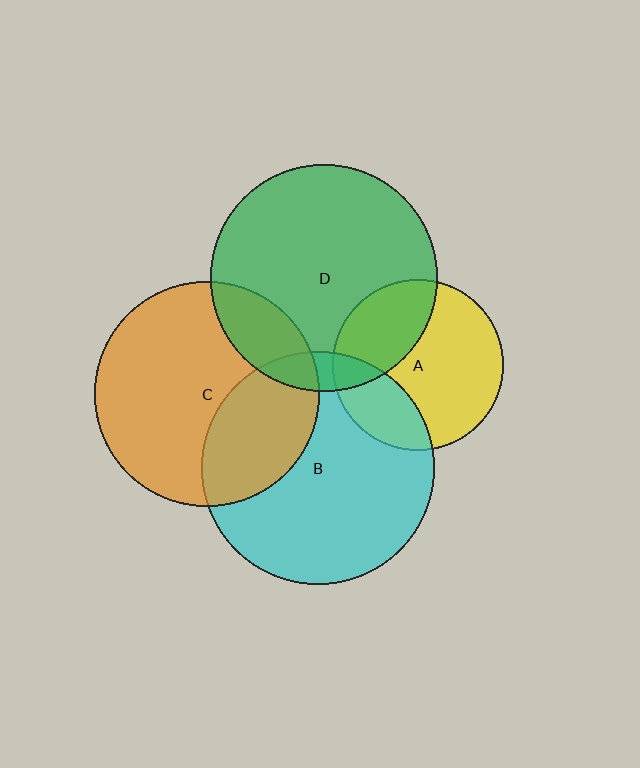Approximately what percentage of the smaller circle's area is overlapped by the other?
Approximately 15%.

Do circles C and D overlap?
Yes.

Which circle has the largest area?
Circle B (cyan).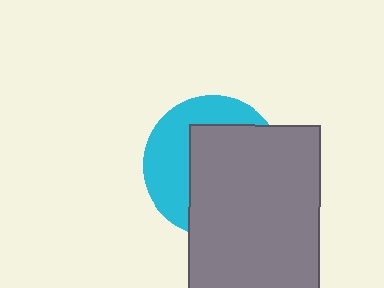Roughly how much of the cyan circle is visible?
A small part of it is visible (roughly 40%).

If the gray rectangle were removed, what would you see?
You would see the complete cyan circle.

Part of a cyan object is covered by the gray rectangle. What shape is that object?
It is a circle.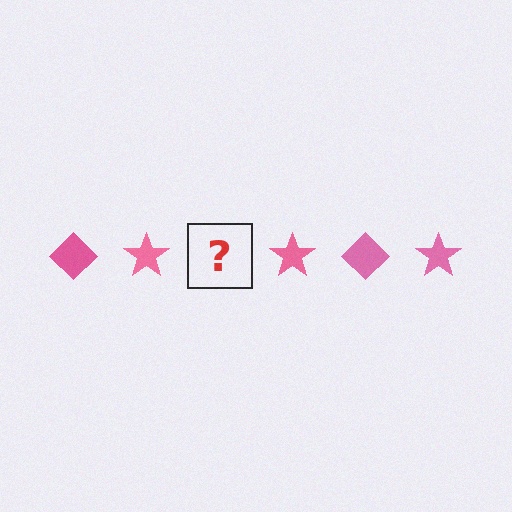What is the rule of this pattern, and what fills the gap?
The rule is that the pattern cycles through diamond, star shapes in pink. The gap should be filled with a pink diamond.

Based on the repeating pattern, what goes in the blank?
The blank should be a pink diamond.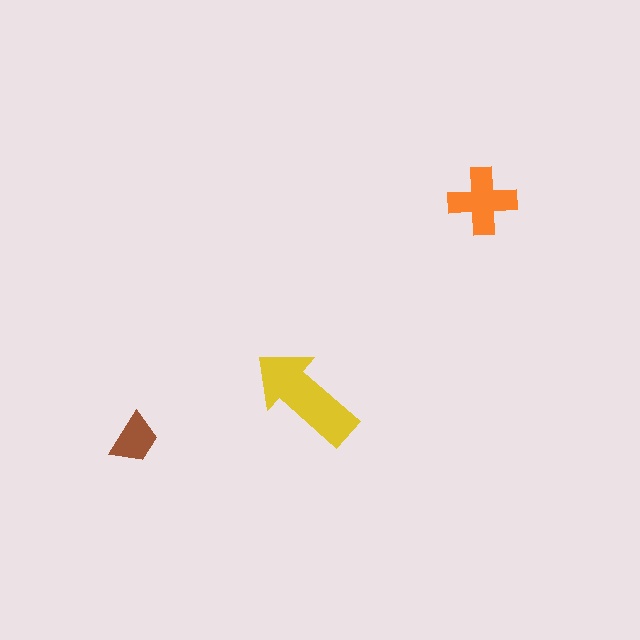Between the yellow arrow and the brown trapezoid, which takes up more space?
The yellow arrow.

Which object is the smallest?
The brown trapezoid.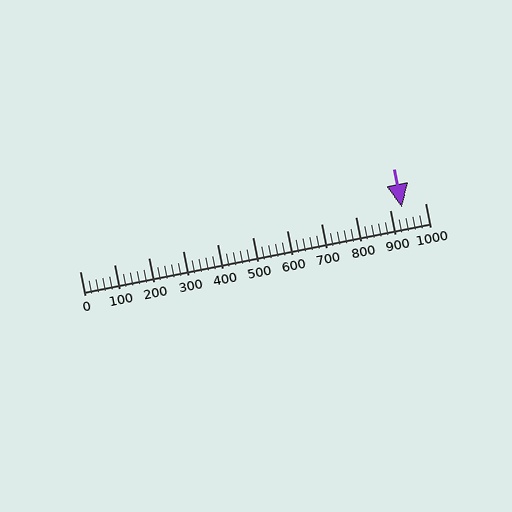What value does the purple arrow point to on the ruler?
The purple arrow points to approximately 932.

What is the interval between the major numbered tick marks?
The major tick marks are spaced 100 units apart.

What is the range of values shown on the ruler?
The ruler shows values from 0 to 1000.